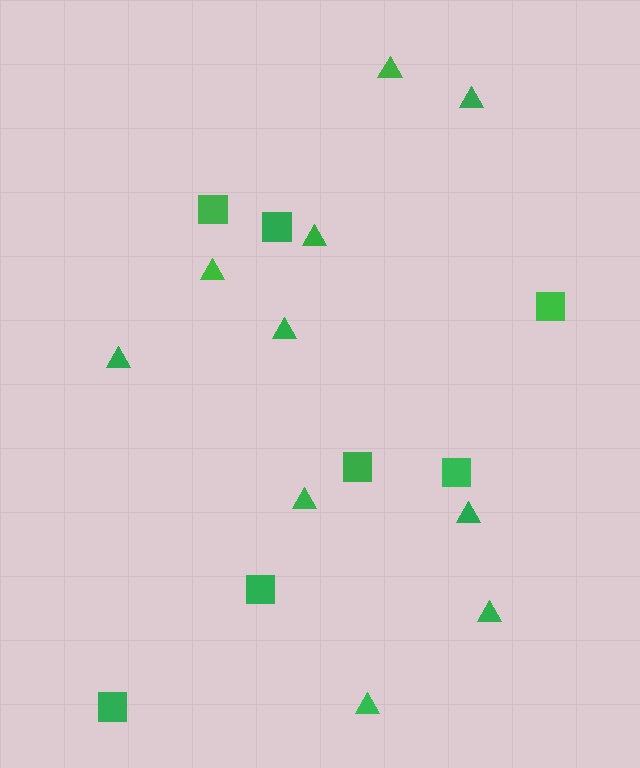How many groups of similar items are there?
There are 2 groups: one group of triangles (10) and one group of squares (7).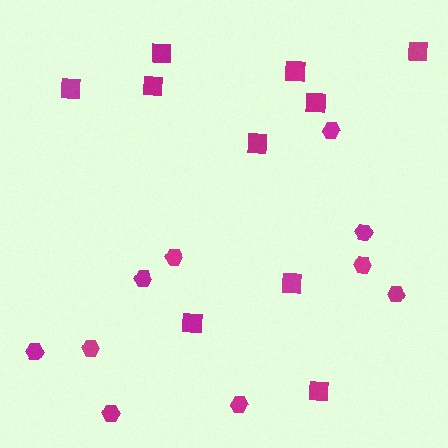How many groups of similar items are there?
There are 2 groups: one group of hexagons (10) and one group of squares (10).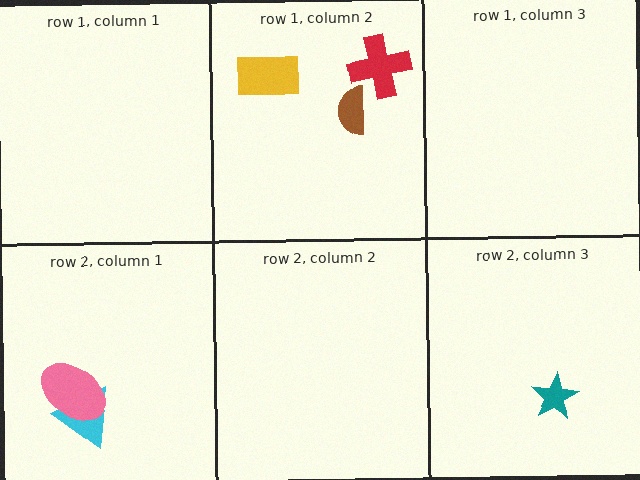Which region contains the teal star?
The row 2, column 3 region.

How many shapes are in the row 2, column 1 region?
2.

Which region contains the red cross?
The row 1, column 2 region.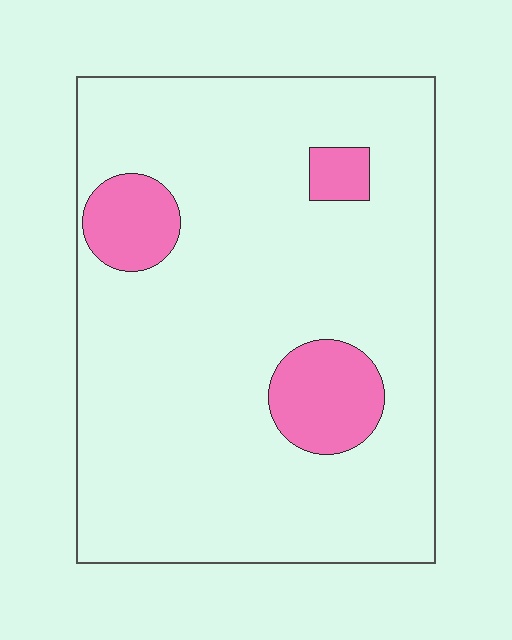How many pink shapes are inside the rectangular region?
3.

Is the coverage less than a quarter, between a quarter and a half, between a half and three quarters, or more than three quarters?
Less than a quarter.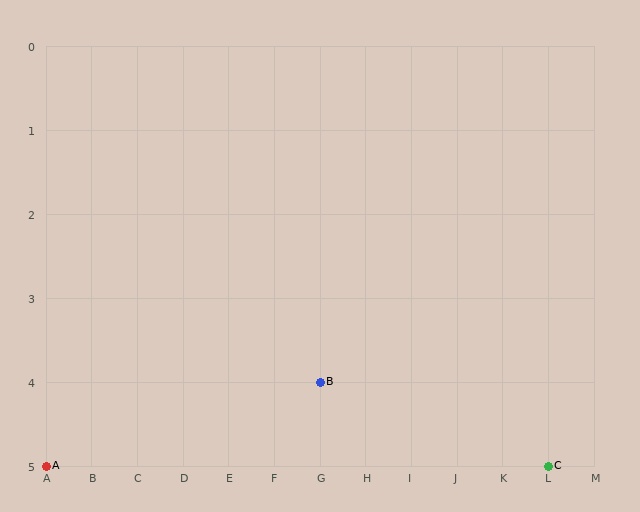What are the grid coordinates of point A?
Point A is at grid coordinates (A, 5).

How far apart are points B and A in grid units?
Points B and A are 6 columns and 1 row apart (about 6.1 grid units diagonally).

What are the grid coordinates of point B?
Point B is at grid coordinates (G, 4).